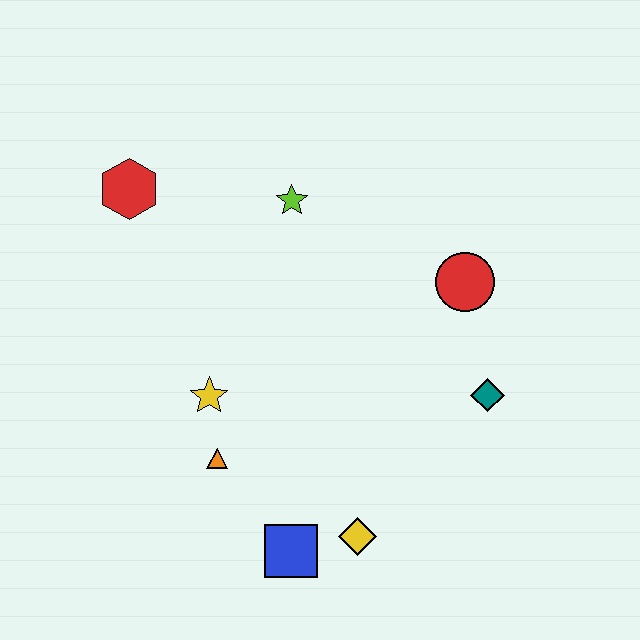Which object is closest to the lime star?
The red hexagon is closest to the lime star.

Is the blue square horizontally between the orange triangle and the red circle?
Yes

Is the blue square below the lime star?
Yes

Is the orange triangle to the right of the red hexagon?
Yes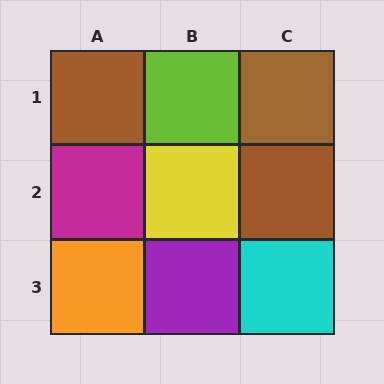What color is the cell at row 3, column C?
Cyan.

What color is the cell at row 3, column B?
Purple.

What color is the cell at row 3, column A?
Orange.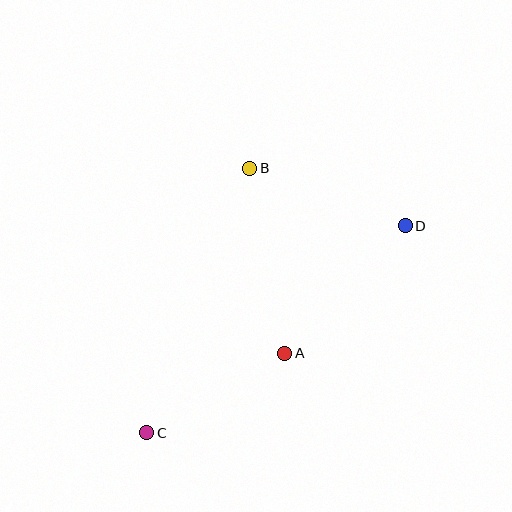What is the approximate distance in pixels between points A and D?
The distance between A and D is approximately 175 pixels.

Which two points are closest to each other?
Points A and C are closest to each other.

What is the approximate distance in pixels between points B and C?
The distance between B and C is approximately 284 pixels.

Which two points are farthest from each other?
Points C and D are farthest from each other.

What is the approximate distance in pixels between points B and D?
The distance between B and D is approximately 166 pixels.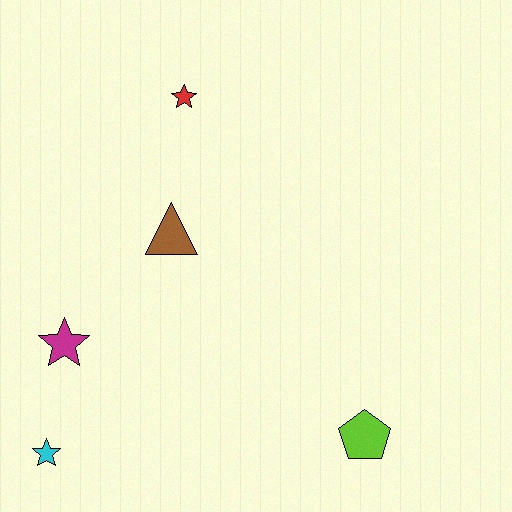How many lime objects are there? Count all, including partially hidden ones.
There is 1 lime object.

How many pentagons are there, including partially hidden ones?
There is 1 pentagon.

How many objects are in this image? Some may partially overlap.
There are 5 objects.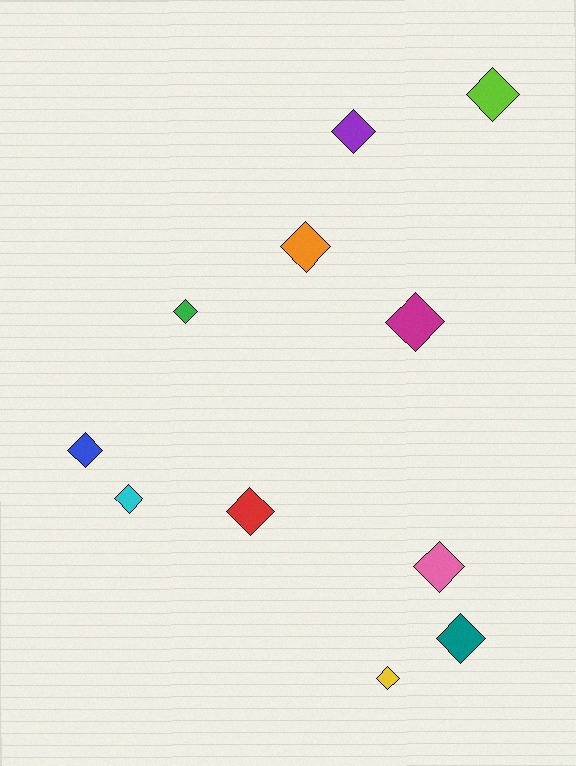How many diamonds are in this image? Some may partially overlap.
There are 11 diamonds.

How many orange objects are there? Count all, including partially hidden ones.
There is 1 orange object.